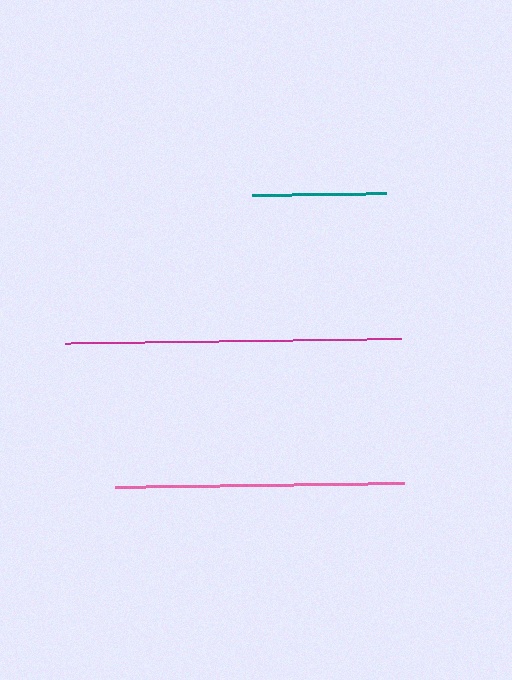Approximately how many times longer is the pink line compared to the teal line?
The pink line is approximately 2.2 times the length of the teal line.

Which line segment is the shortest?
The teal line is the shortest at approximately 134 pixels.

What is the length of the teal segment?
The teal segment is approximately 134 pixels long.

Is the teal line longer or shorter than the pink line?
The pink line is longer than the teal line.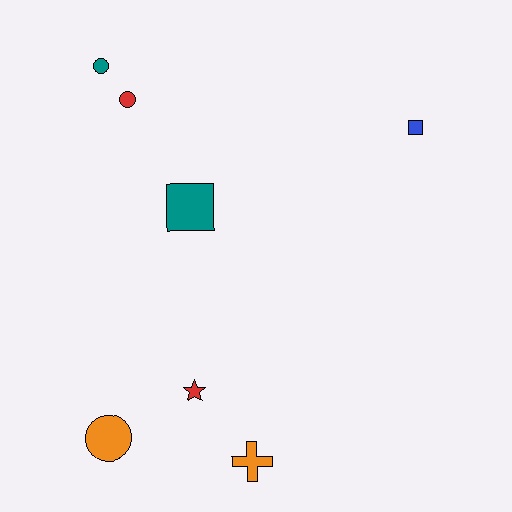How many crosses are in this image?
There is 1 cross.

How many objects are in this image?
There are 7 objects.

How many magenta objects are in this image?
There are no magenta objects.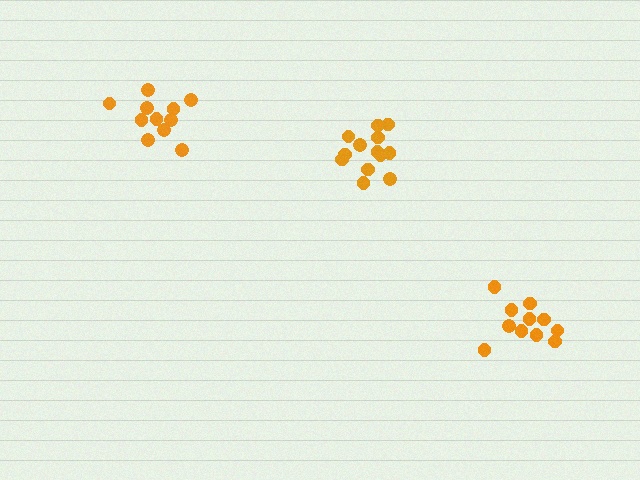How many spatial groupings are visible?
There are 3 spatial groupings.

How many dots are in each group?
Group 1: 13 dots, Group 2: 11 dots, Group 3: 11 dots (35 total).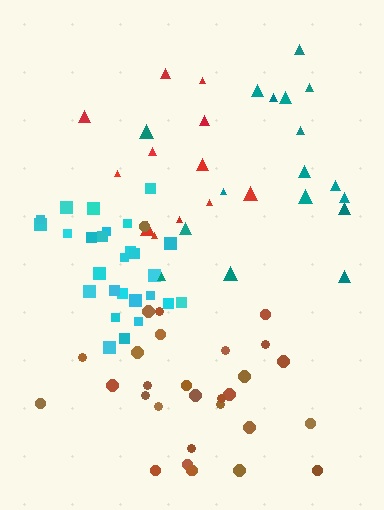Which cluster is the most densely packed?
Cyan.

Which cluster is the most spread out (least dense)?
Teal.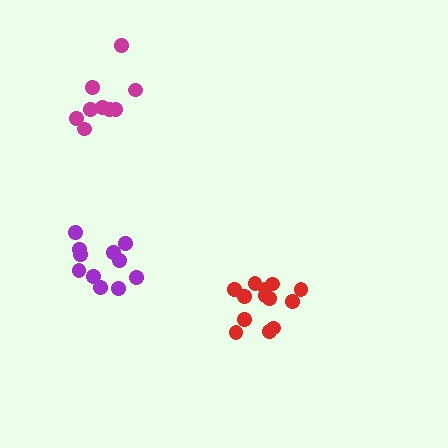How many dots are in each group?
Group 1: 11 dots, Group 2: 13 dots, Group 3: 9 dots (33 total).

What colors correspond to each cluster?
The clusters are colored: purple, red, magenta.